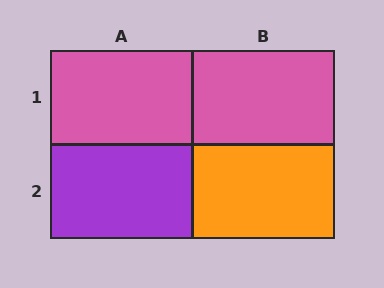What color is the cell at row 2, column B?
Orange.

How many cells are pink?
2 cells are pink.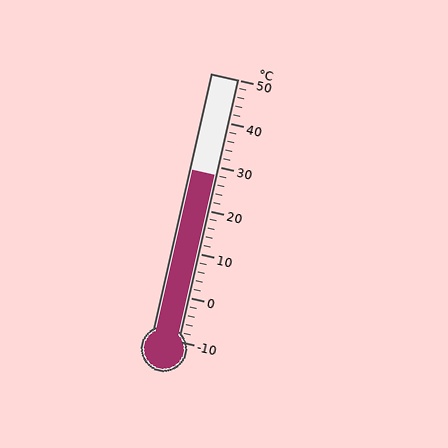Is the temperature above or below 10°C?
The temperature is above 10°C.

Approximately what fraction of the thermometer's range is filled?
The thermometer is filled to approximately 65% of its range.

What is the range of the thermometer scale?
The thermometer scale ranges from -10°C to 50°C.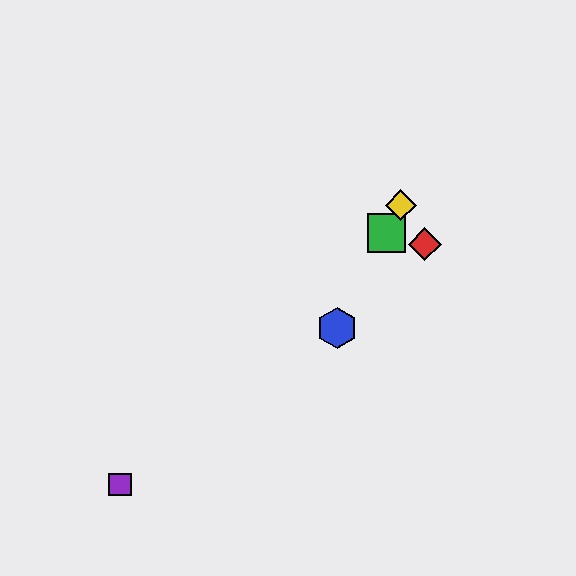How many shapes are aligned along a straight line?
3 shapes (the blue hexagon, the green square, the yellow diamond) are aligned along a straight line.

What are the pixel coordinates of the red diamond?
The red diamond is at (425, 244).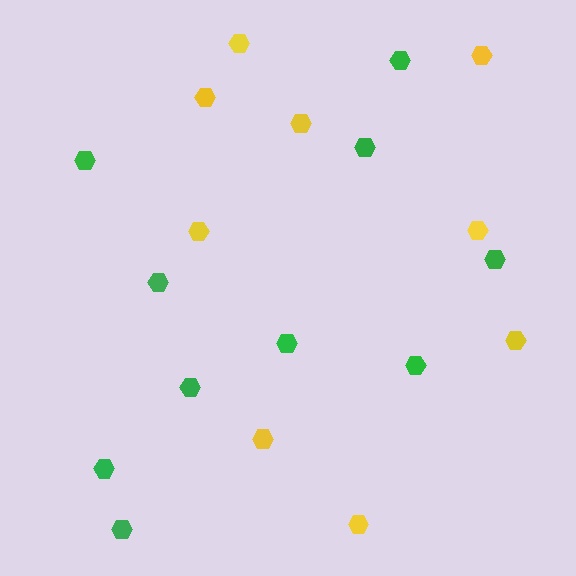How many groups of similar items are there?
There are 2 groups: one group of green hexagons (10) and one group of yellow hexagons (9).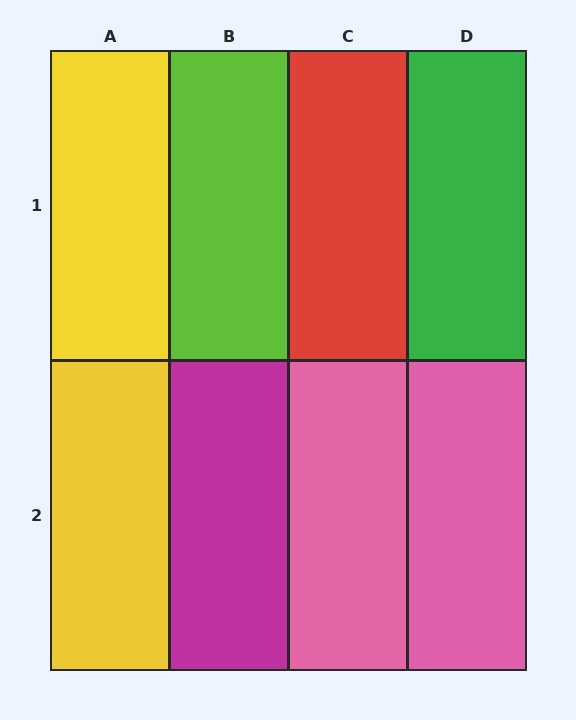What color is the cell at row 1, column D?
Green.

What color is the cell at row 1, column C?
Red.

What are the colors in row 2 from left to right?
Yellow, magenta, pink, pink.